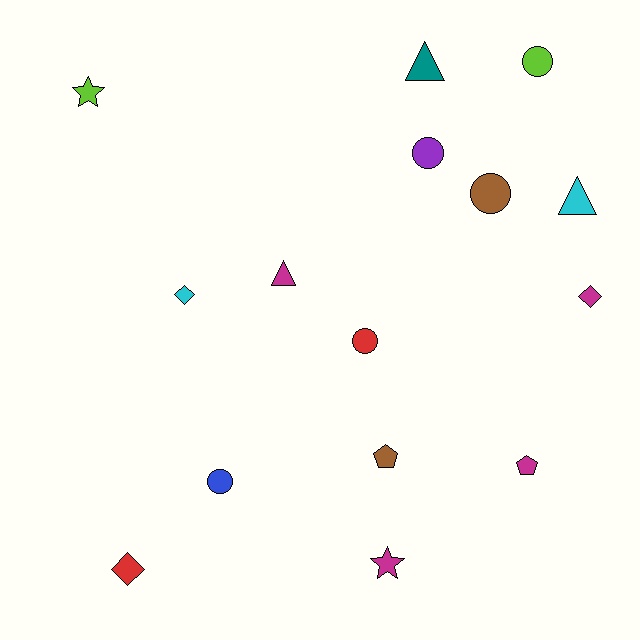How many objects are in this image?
There are 15 objects.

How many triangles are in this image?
There are 3 triangles.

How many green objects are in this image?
There are no green objects.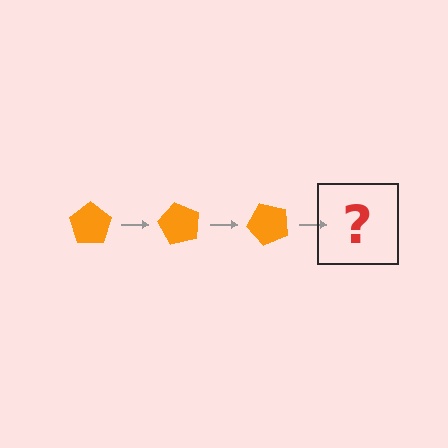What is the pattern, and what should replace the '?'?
The pattern is that the pentagon rotates 60 degrees each step. The '?' should be an orange pentagon rotated 180 degrees.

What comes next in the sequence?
The next element should be an orange pentagon rotated 180 degrees.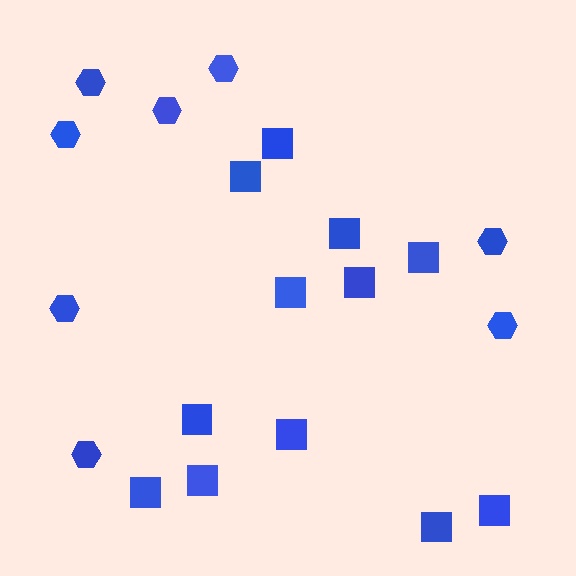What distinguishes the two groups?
There are 2 groups: one group of squares (12) and one group of hexagons (8).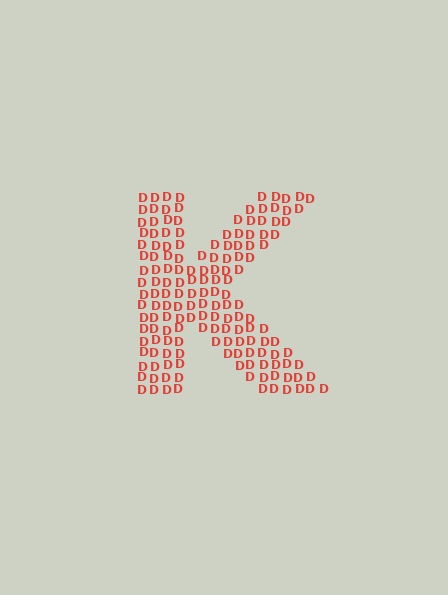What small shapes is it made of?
It is made of small letter D's.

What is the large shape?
The large shape is the letter K.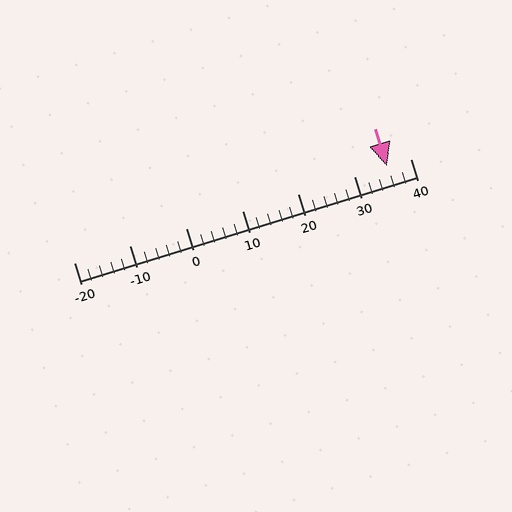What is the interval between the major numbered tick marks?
The major tick marks are spaced 10 units apart.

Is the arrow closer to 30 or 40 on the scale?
The arrow is closer to 40.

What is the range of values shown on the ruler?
The ruler shows values from -20 to 40.